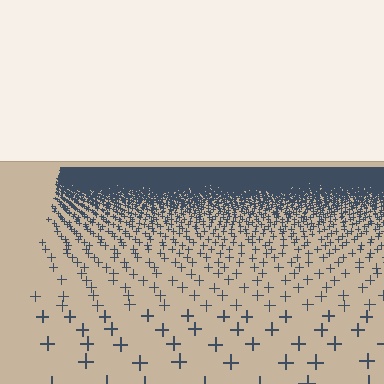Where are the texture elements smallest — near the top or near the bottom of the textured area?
Near the top.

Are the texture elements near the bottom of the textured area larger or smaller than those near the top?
Larger. Near the bottom, elements are closer to the viewer and appear at a bigger on-screen size.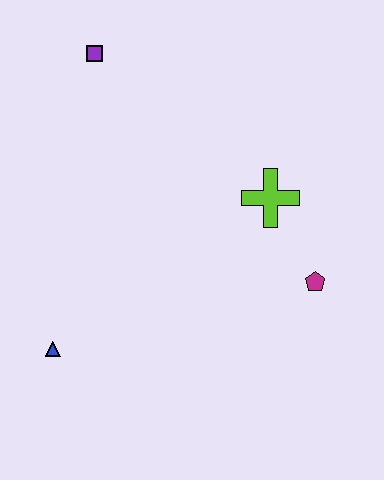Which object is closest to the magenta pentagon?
The lime cross is closest to the magenta pentagon.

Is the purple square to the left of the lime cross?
Yes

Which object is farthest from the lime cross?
The blue triangle is farthest from the lime cross.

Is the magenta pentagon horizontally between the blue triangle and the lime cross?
No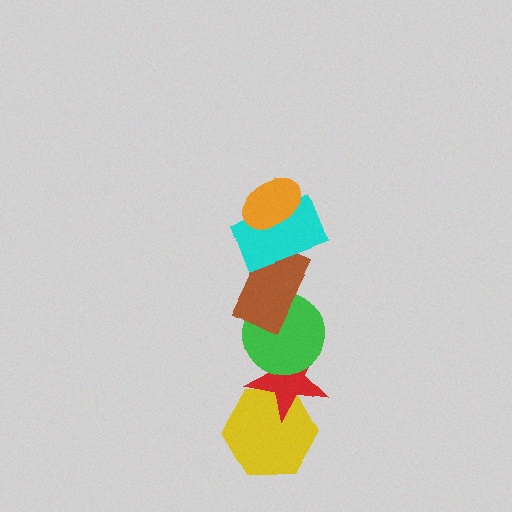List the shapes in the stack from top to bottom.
From top to bottom: the orange ellipse, the cyan rectangle, the brown rectangle, the green circle, the red star, the yellow hexagon.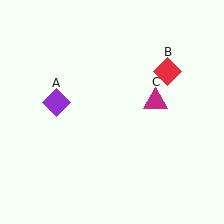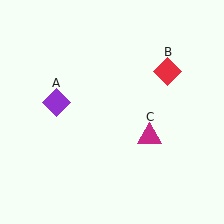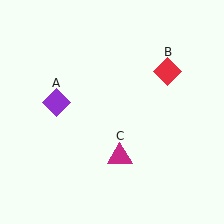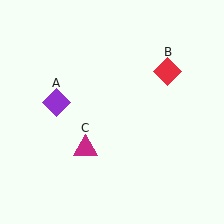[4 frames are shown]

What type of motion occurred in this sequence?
The magenta triangle (object C) rotated clockwise around the center of the scene.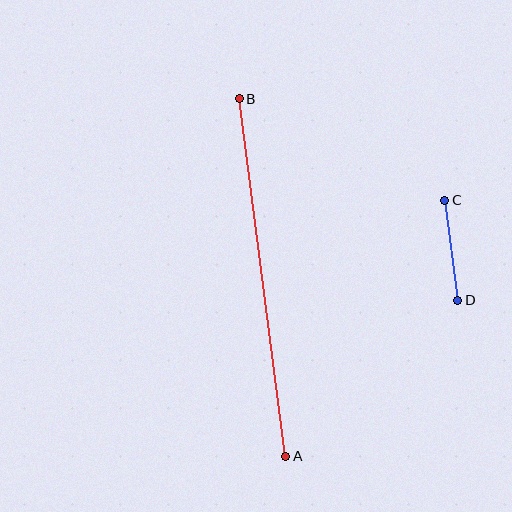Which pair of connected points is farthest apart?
Points A and B are farthest apart.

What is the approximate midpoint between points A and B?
The midpoint is at approximately (263, 278) pixels.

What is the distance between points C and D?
The distance is approximately 101 pixels.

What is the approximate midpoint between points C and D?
The midpoint is at approximately (451, 250) pixels.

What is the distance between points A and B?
The distance is approximately 361 pixels.